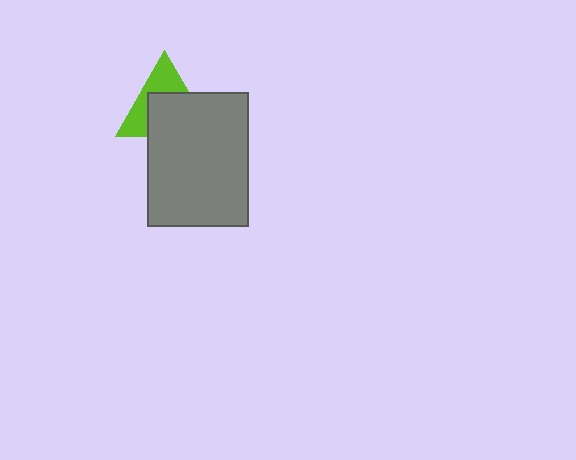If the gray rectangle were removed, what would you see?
You would see the complete lime triangle.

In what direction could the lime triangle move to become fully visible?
The lime triangle could move up. That would shift it out from behind the gray rectangle entirely.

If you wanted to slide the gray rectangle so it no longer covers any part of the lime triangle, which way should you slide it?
Slide it down — that is the most direct way to separate the two shapes.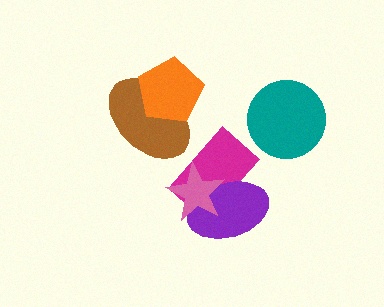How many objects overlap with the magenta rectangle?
2 objects overlap with the magenta rectangle.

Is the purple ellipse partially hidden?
Yes, it is partially covered by another shape.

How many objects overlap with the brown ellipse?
1 object overlaps with the brown ellipse.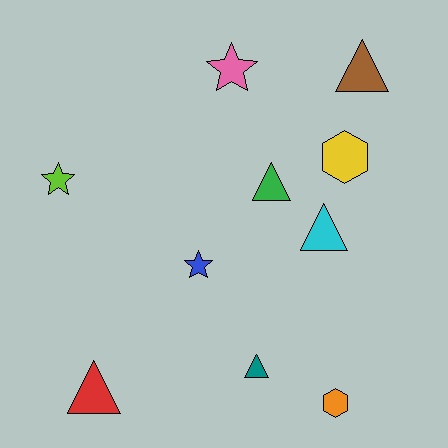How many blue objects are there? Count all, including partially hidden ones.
There is 1 blue object.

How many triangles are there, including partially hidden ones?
There are 5 triangles.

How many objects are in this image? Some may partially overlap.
There are 10 objects.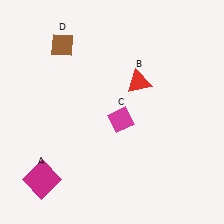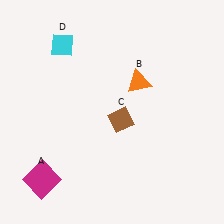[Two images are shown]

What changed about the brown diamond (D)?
In Image 1, D is brown. In Image 2, it changed to cyan.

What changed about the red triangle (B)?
In Image 1, B is red. In Image 2, it changed to orange.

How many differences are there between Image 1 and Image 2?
There are 3 differences between the two images.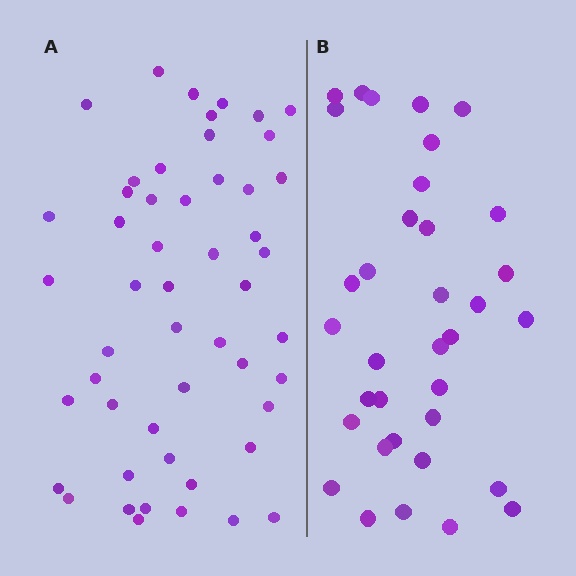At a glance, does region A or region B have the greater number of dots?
Region A (the left region) has more dots.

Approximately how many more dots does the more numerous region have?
Region A has approximately 15 more dots than region B.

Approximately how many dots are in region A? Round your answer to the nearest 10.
About 50 dots. (The exact count is 51, which rounds to 50.)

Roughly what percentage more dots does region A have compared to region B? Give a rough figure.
About 45% more.